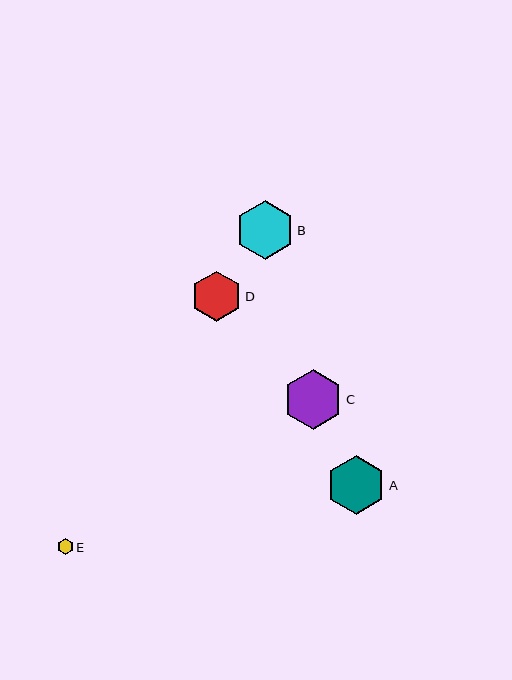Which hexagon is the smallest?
Hexagon E is the smallest with a size of approximately 16 pixels.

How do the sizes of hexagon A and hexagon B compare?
Hexagon A and hexagon B are approximately the same size.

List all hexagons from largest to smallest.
From largest to smallest: A, C, B, D, E.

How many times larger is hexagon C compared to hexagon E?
Hexagon C is approximately 3.8 times the size of hexagon E.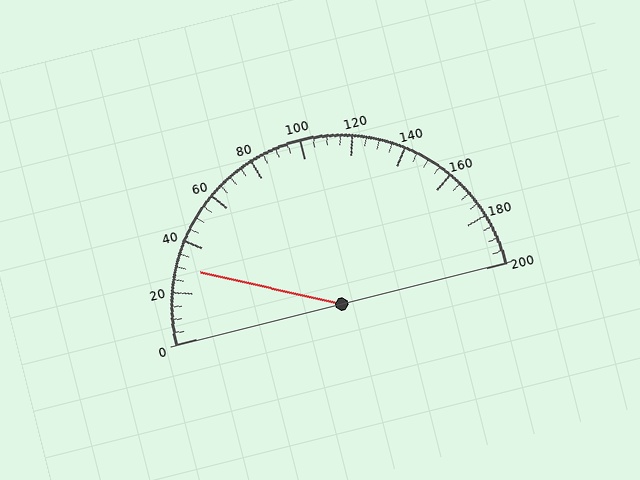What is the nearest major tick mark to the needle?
The nearest major tick mark is 40.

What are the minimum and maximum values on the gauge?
The gauge ranges from 0 to 200.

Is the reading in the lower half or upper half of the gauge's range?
The reading is in the lower half of the range (0 to 200).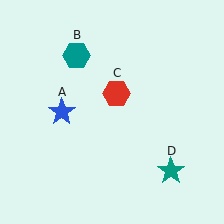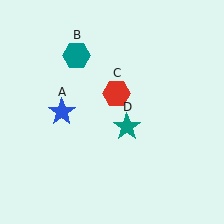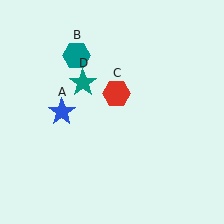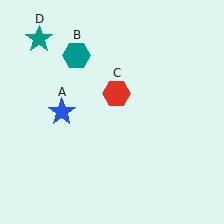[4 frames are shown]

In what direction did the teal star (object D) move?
The teal star (object D) moved up and to the left.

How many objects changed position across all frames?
1 object changed position: teal star (object D).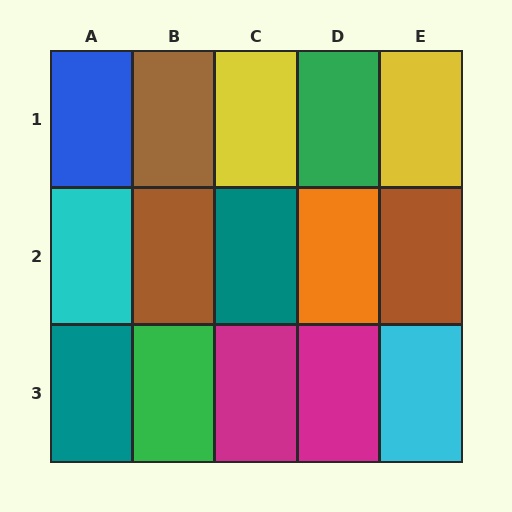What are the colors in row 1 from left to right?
Blue, brown, yellow, green, yellow.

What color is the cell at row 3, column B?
Green.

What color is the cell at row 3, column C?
Magenta.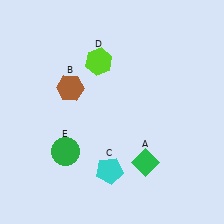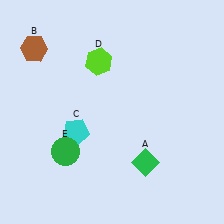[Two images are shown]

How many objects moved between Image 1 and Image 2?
2 objects moved between the two images.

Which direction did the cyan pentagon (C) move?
The cyan pentagon (C) moved up.